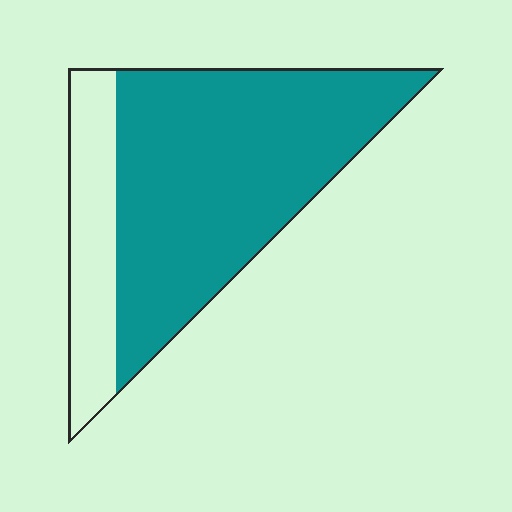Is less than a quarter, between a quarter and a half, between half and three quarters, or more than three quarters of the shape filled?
More than three quarters.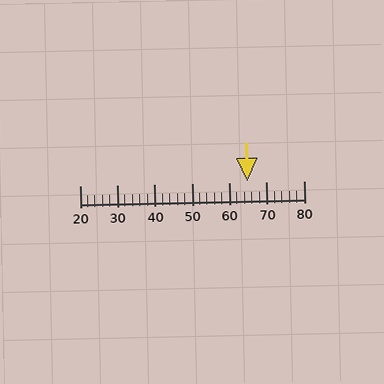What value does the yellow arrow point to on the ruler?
The yellow arrow points to approximately 65.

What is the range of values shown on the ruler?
The ruler shows values from 20 to 80.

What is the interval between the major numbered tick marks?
The major tick marks are spaced 10 units apart.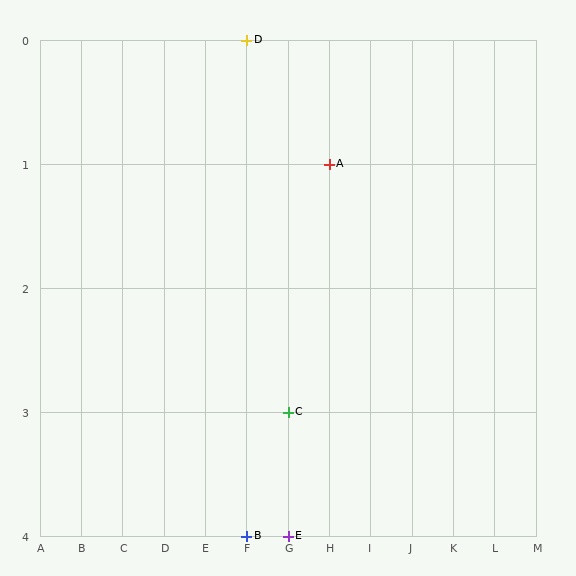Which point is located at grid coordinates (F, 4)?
Point B is at (F, 4).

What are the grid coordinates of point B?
Point B is at grid coordinates (F, 4).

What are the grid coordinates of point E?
Point E is at grid coordinates (G, 4).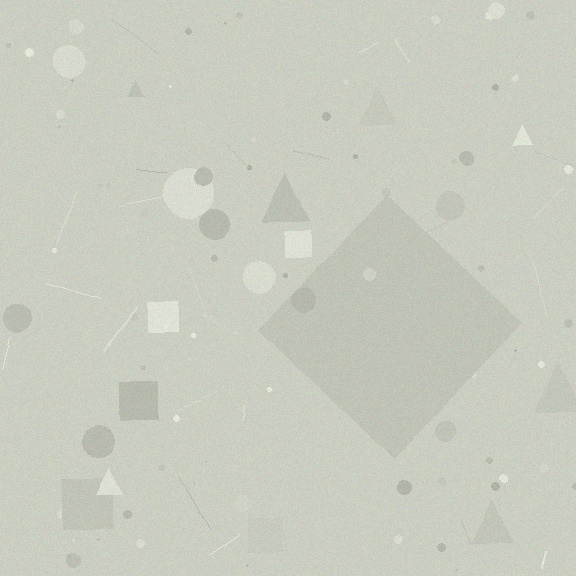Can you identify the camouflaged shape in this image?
The camouflaged shape is a diamond.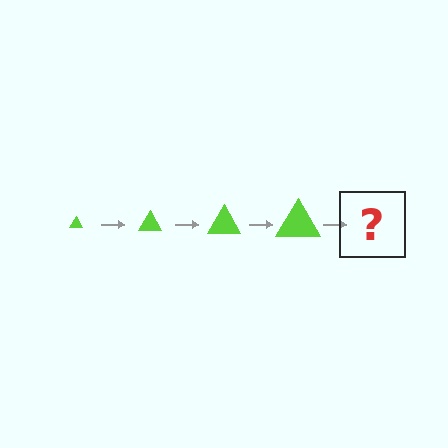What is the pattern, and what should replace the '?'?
The pattern is that the triangle gets progressively larger each step. The '?' should be a lime triangle, larger than the previous one.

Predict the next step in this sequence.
The next step is a lime triangle, larger than the previous one.